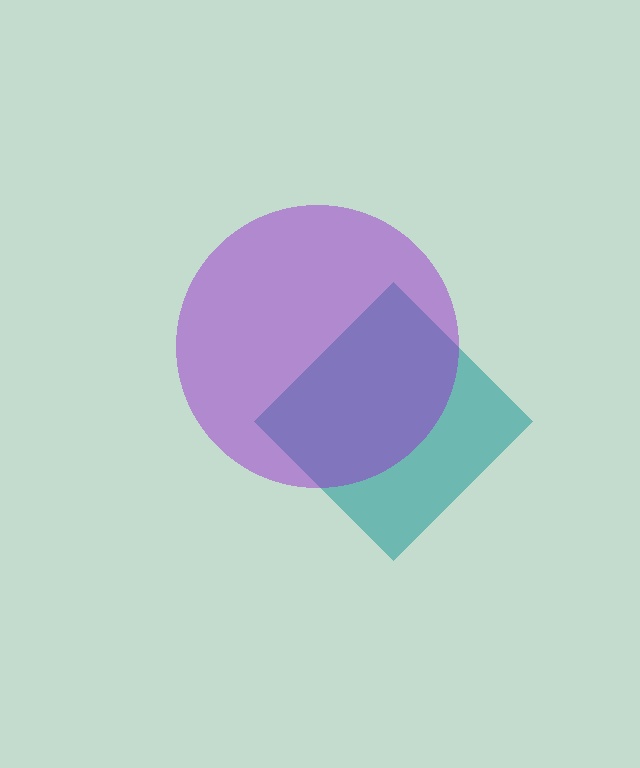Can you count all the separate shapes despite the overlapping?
Yes, there are 2 separate shapes.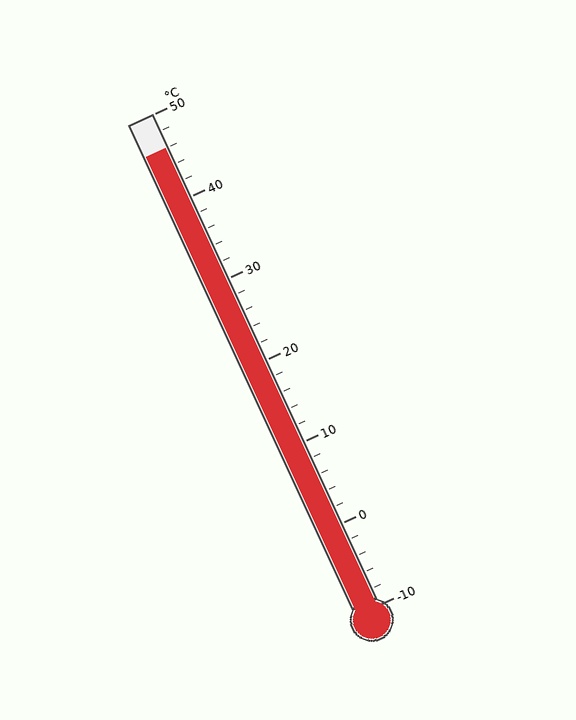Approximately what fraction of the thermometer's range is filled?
The thermometer is filled to approximately 95% of its range.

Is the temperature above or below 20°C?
The temperature is above 20°C.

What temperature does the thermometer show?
The thermometer shows approximately 46°C.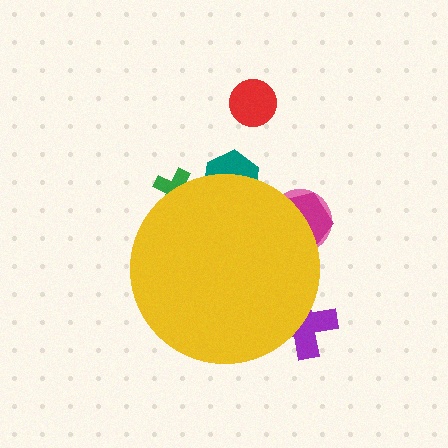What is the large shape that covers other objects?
A yellow circle.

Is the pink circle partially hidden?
Yes, the pink circle is partially hidden behind the yellow circle.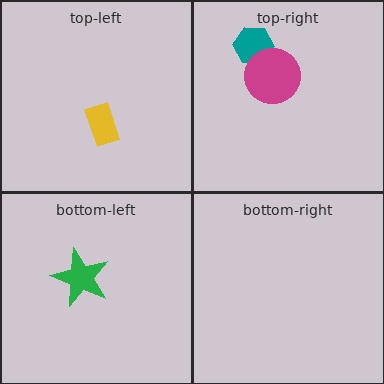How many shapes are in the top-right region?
2.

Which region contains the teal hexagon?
The top-right region.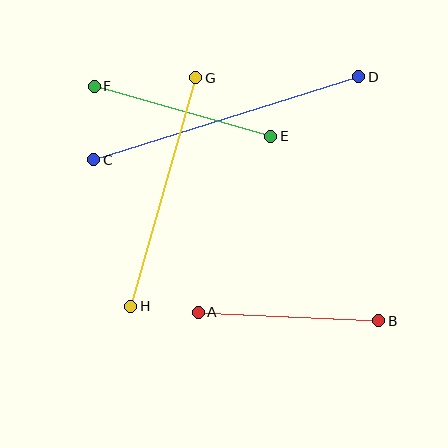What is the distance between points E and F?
The distance is approximately 183 pixels.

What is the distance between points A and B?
The distance is approximately 180 pixels.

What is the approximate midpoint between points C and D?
The midpoint is at approximately (226, 118) pixels.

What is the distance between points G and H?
The distance is approximately 238 pixels.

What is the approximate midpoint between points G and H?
The midpoint is at approximately (163, 192) pixels.